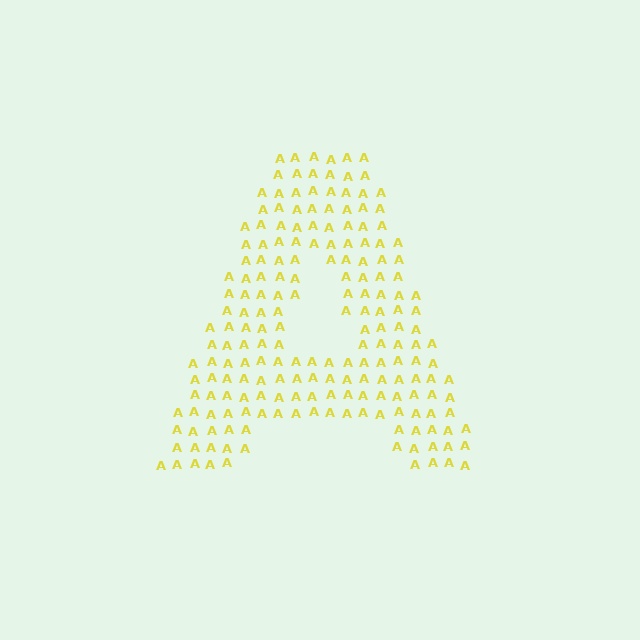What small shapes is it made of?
It is made of small letter A's.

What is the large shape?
The large shape is the letter A.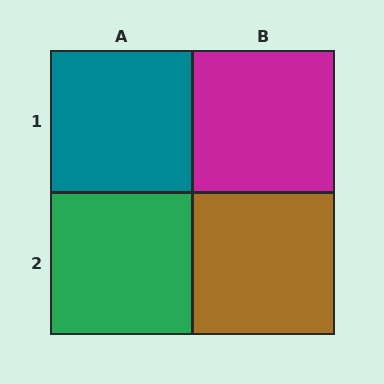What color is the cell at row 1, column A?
Teal.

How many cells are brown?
1 cell is brown.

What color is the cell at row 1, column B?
Magenta.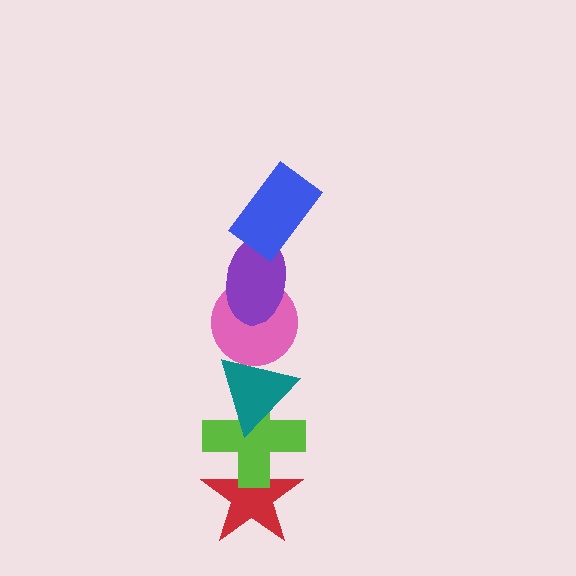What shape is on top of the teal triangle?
The pink circle is on top of the teal triangle.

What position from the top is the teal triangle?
The teal triangle is 4th from the top.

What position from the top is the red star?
The red star is 6th from the top.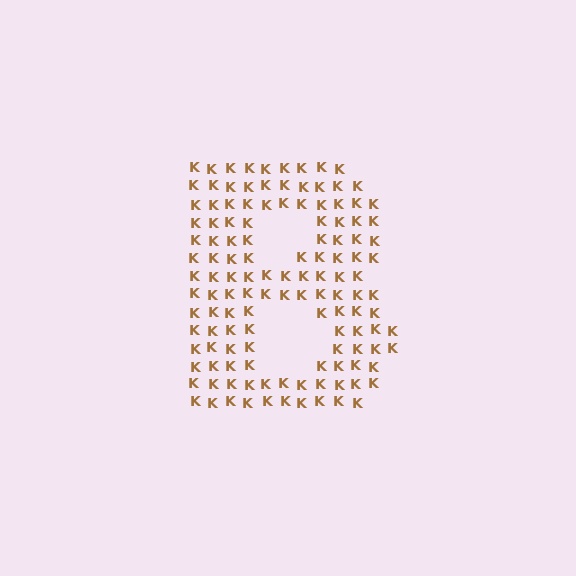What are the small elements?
The small elements are letter K's.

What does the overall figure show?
The overall figure shows the letter B.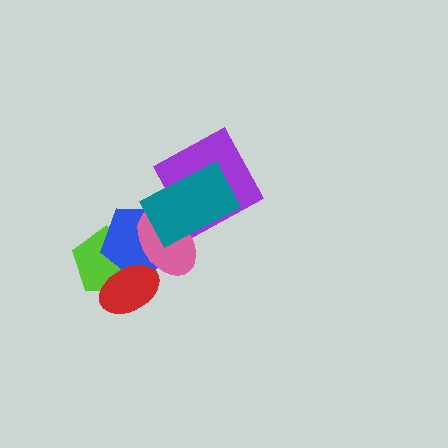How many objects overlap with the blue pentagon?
4 objects overlap with the blue pentagon.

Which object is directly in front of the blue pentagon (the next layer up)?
The pink ellipse is directly in front of the blue pentagon.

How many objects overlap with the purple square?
1 object overlaps with the purple square.